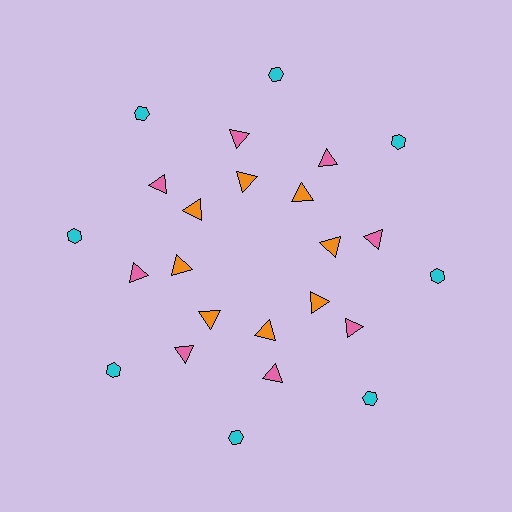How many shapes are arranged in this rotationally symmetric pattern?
There are 24 shapes, arranged in 8 groups of 3.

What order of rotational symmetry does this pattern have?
This pattern has 8-fold rotational symmetry.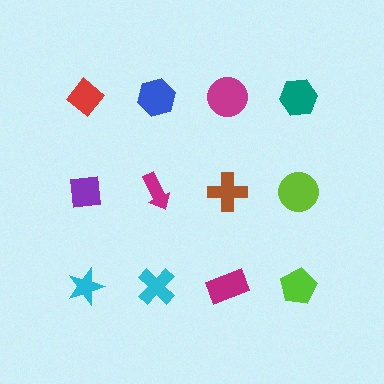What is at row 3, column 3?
A magenta rectangle.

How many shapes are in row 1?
4 shapes.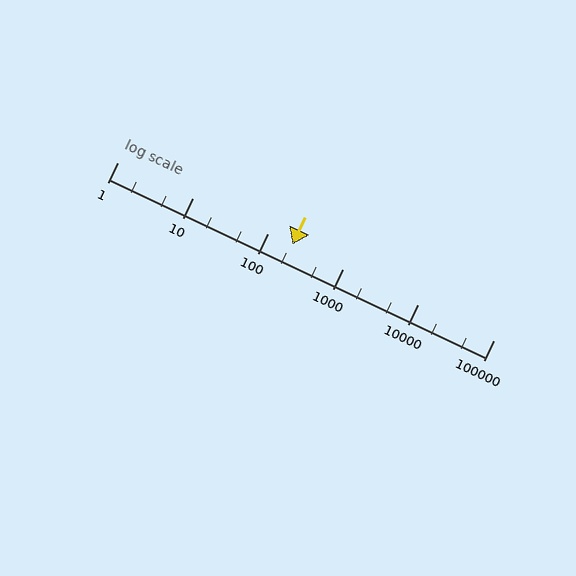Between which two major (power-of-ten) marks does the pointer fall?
The pointer is between 100 and 1000.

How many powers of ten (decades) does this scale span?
The scale spans 5 decades, from 1 to 100000.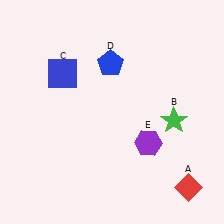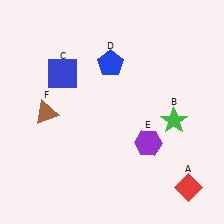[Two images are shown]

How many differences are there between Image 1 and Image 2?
There is 1 difference between the two images.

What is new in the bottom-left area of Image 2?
A brown triangle (F) was added in the bottom-left area of Image 2.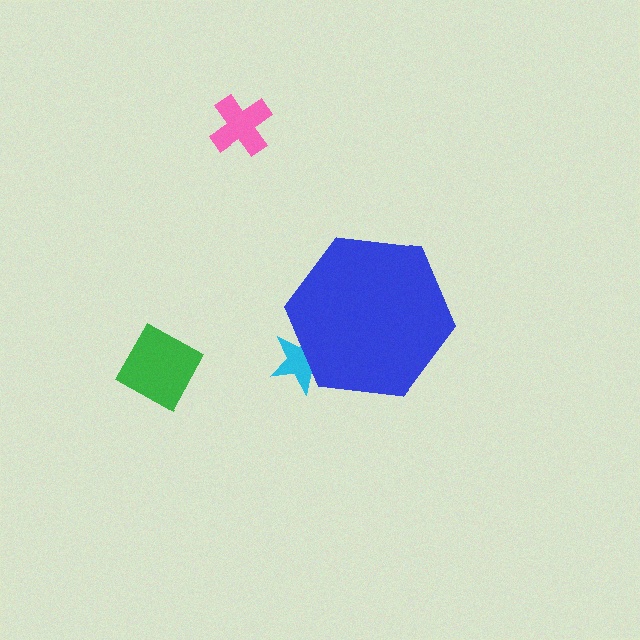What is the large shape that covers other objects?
A blue hexagon.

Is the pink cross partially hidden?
No, the pink cross is fully visible.